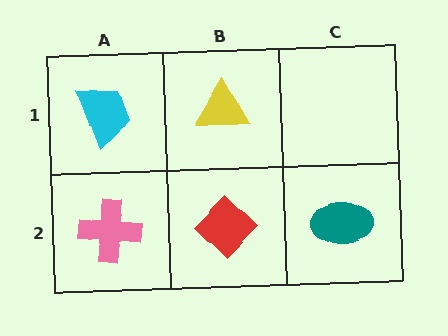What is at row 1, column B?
A yellow triangle.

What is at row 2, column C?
A teal ellipse.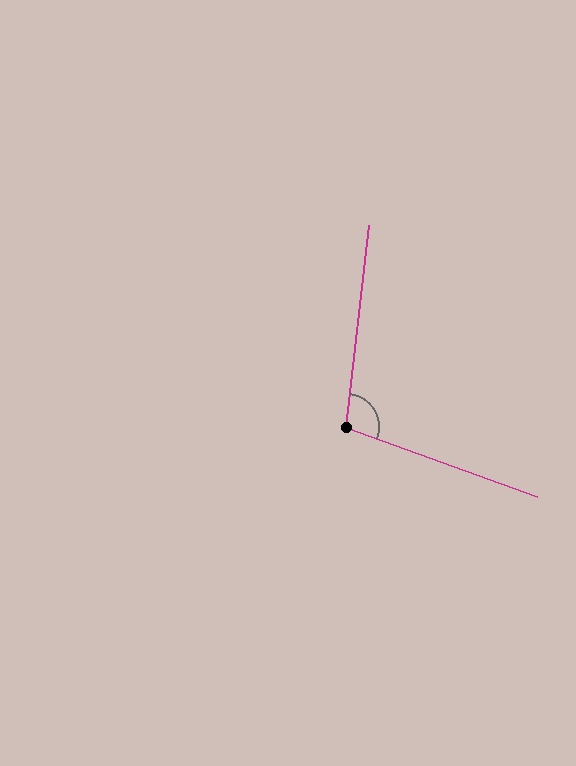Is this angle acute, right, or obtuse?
It is obtuse.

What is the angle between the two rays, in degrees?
Approximately 103 degrees.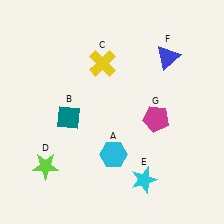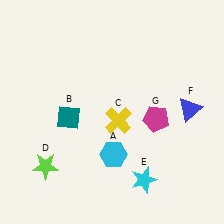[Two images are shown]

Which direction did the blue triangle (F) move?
The blue triangle (F) moved down.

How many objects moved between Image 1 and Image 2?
2 objects moved between the two images.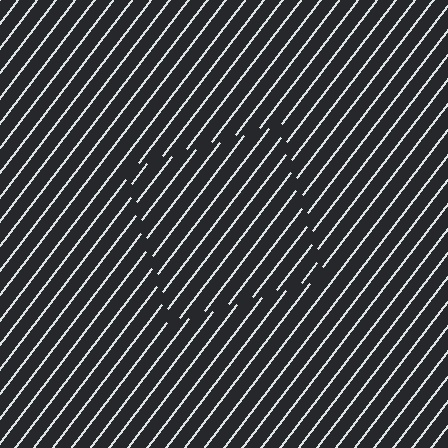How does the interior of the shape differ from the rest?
The interior of the shape contains the same grating, shifted by half a period — the contour is defined by the phase discontinuity where line-ends from the inner and outer gratings abut.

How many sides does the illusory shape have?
4 sides — the line-ends trace a square.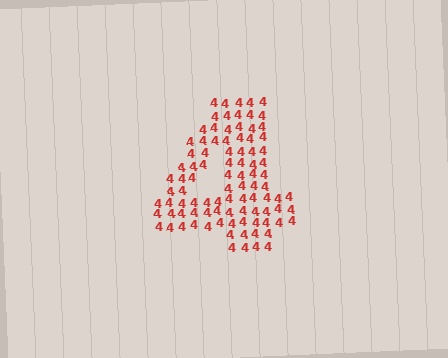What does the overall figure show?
The overall figure shows the digit 4.